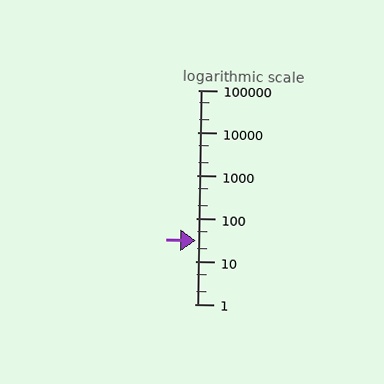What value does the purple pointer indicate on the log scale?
The pointer indicates approximately 30.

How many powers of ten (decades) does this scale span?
The scale spans 5 decades, from 1 to 100000.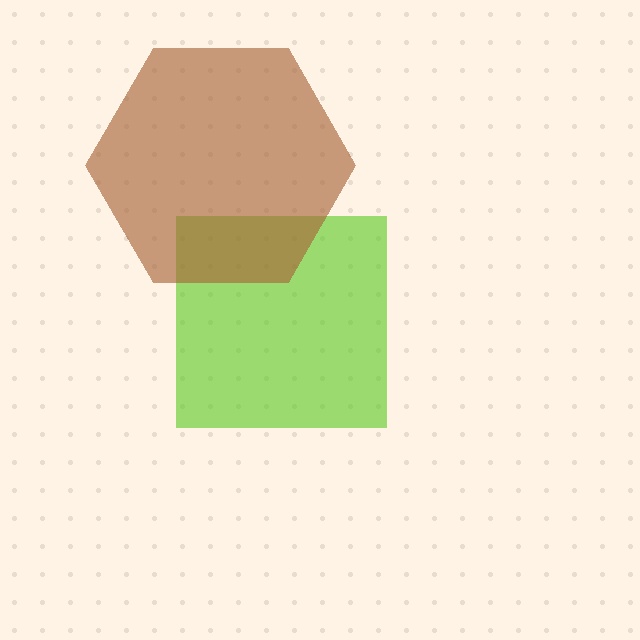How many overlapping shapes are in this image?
There are 2 overlapping shapes in the image.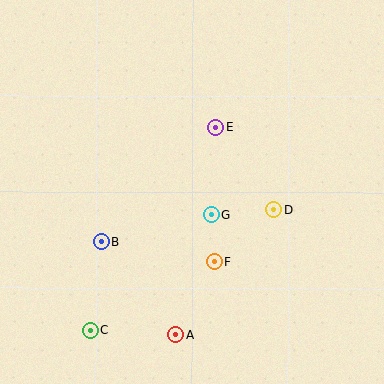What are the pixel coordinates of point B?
Point B is at (101, 242).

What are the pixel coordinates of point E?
Point E is at (216, 128).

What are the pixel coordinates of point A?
Point A is at (175, 335).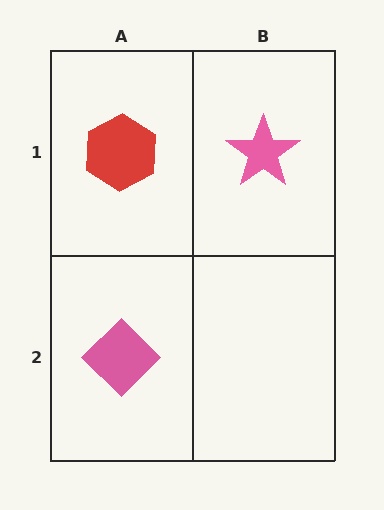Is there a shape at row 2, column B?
No, that cell is empty.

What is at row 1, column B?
A pink star.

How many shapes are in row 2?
1 shape.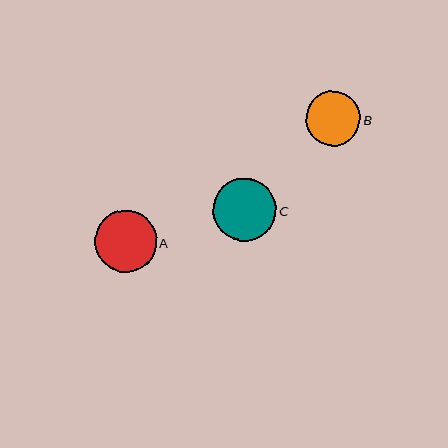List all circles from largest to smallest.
From largest to smallest: C, A, B.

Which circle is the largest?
Circle C is the largest with a size of approximately 63 pixels.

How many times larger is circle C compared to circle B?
Circle C is approximately 1.2 times the size of circle B.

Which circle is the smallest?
Circle B is the smallest with a size of approximately 55 pixels.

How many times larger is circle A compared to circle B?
Circle A is approximately 1.1 times the size of circle B.